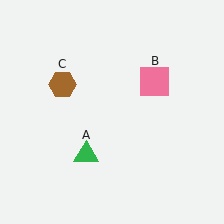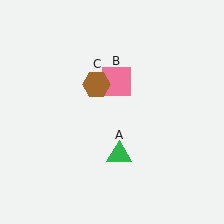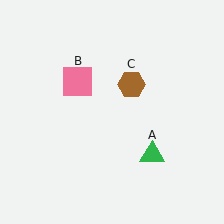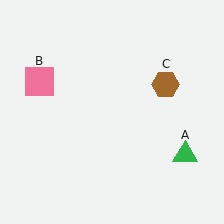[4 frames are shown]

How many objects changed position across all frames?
3 objects changed position: green triangle (object A), pink square (object B), brown hexagon (object C).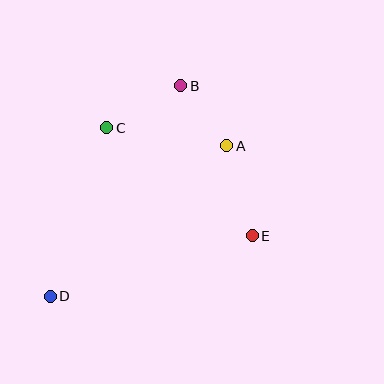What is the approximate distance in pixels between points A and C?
The distance between A and C is approximately 121 pixels.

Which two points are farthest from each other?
Points B and D are farthest from each other.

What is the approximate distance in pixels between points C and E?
The distance between C and E is approximately 181 pixels.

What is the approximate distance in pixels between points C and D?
The distance between C and D is approximately 178 pixels.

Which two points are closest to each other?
Points A and B are closest to each other.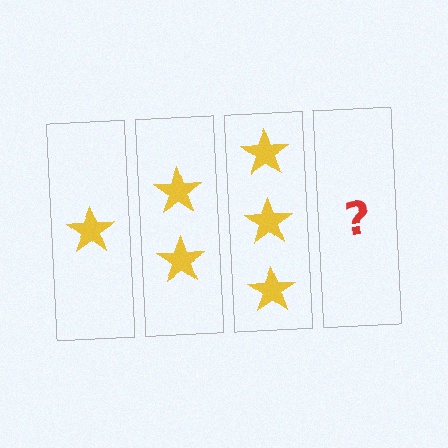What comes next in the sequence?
The next element should be 4 stars.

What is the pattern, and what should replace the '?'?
The pattern is that each step adds one more star. The '?' should be 4 stars.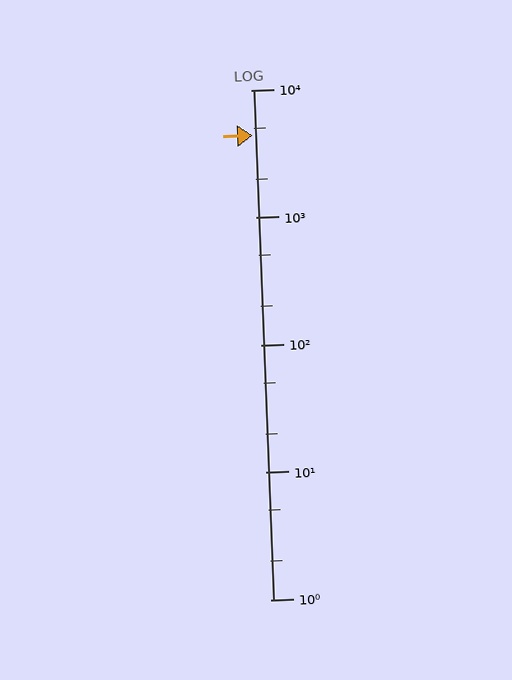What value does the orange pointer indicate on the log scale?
The pointer indicates approximately 4400.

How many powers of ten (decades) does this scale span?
The scale spans 4 decades, from 1 to 10000.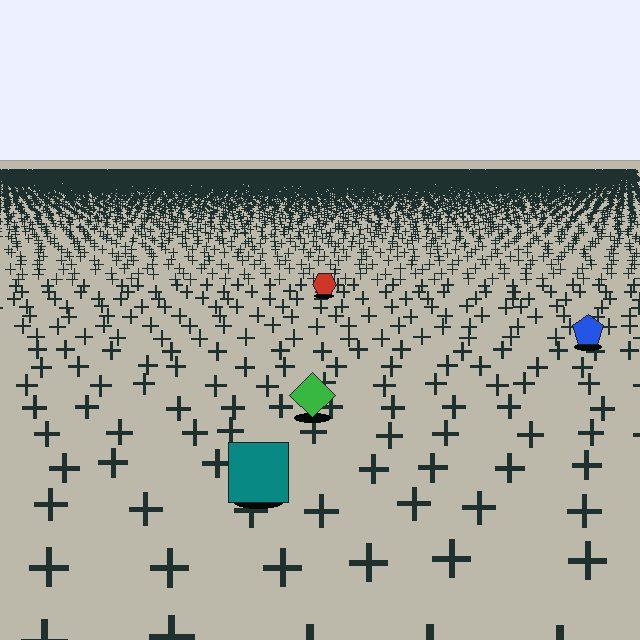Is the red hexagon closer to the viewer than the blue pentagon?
No. The blue pentagon is closer — you can tell from the texture gradient: the ground texture is coarser near it.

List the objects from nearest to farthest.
From nearest to farthest: the teal square, the green diamond, the blue pentagon, the red hexagon.